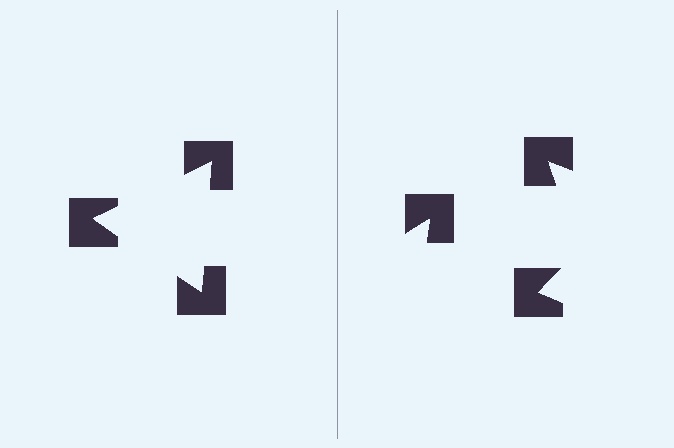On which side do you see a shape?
An illusory triangle appears on the left side. On the right side the wedge cuts are rotated, so no coherent shape forms.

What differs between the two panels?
The notched squares are positioned identically on both sides; only the wedge orientations differ. On the left they align to a triangle; on the right they are misaligned.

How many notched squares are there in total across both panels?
6 — 3 on each side.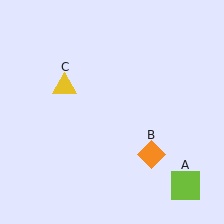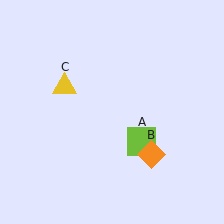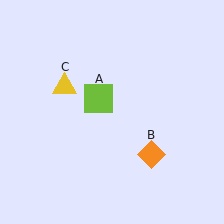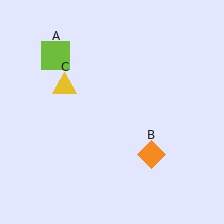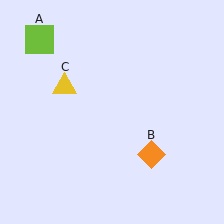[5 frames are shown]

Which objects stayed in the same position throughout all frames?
Orange diamond (object B) and yellow triangle (object C) remained stationary.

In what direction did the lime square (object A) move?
The lime square (object A) moved up and to the left.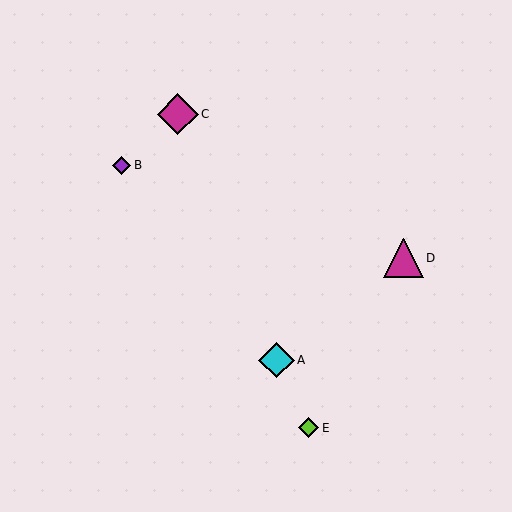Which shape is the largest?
The magenta diamond (labeled C) is the largest.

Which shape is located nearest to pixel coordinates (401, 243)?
The magenta triangle (labeled D) at (403, 258) is nearest to that location.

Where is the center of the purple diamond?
The center of the purple diamond is at (122, 166).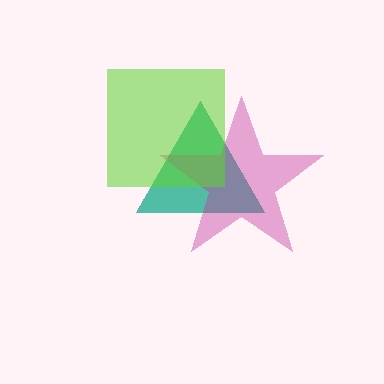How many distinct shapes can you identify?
There are 3 distinct shapes: a teal triangle, a magenta star, a lime square.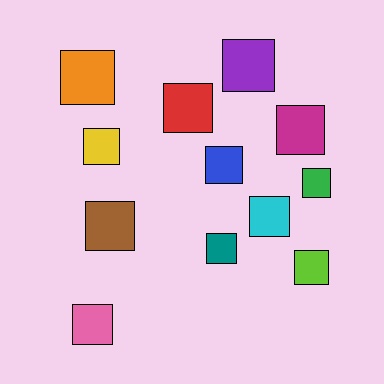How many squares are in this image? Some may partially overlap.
There are 12 squares.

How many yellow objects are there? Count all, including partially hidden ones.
There is 1 yellow object.